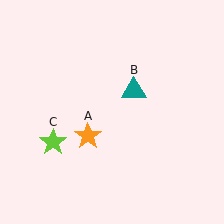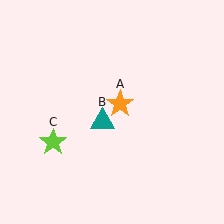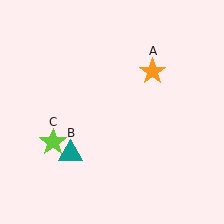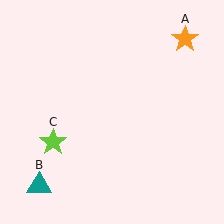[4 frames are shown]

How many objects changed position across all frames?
2 objects changed position: orange star (object A), teal triangle (object B).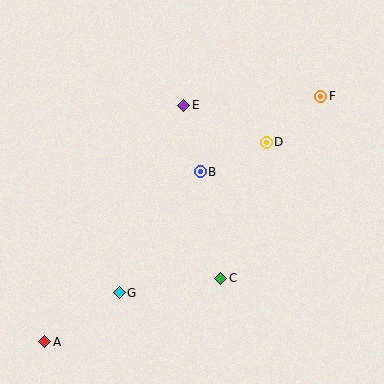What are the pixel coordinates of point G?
Point G is at (119, 293).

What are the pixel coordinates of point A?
Point A is at (45, 342).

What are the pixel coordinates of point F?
Point F is at (321, 96).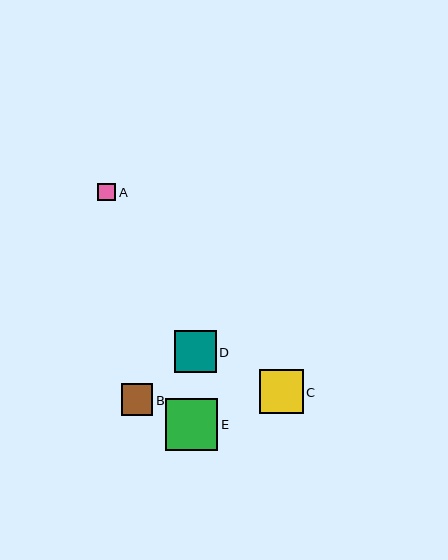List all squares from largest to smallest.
From largest to smallest: E, C, D, B, A.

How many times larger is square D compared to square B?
Square D is approximately 1.3 times the size of square B.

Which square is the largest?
Square E is the largest with a size of approximately 53 pixels.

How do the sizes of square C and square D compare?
Square C and square D are approximately the same size.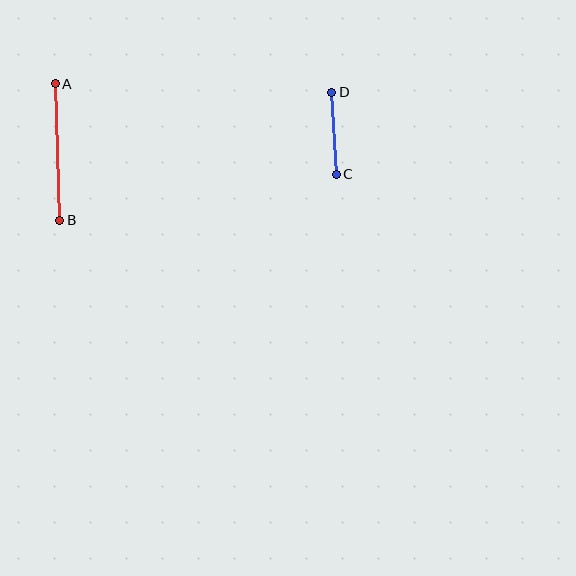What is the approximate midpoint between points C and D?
The midpoint is at approximately (334, 133) pixels.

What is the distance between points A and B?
The distance is approximately 137 pixels.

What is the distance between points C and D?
The distance is approximately 82 pixels.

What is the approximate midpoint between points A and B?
The midpoint is at approximately (57, 152) pixels.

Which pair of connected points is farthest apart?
Points A and B are farthest apart.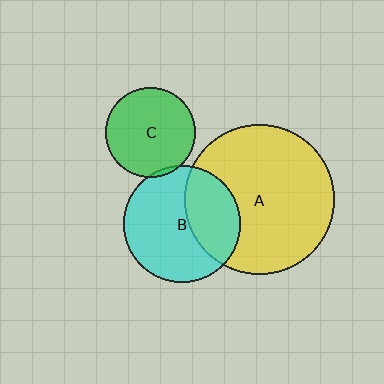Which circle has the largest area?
Circle A (yellow).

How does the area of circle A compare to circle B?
Approximately 1.6 times.